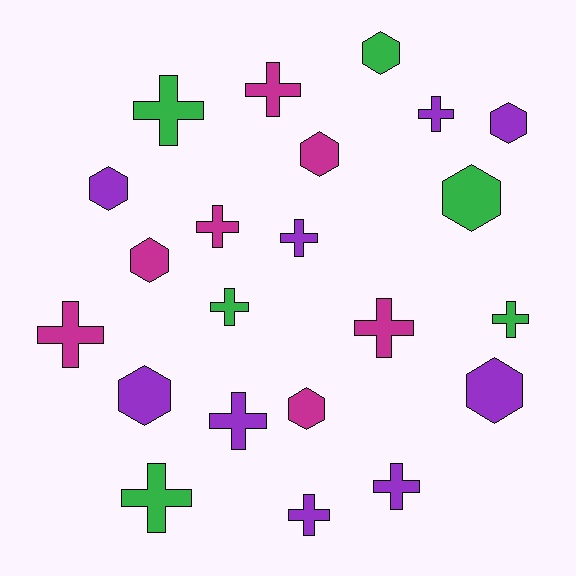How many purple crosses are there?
There are 5 purple crosses.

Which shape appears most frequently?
Cross, with 13 objects.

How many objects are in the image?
There are 22 objects.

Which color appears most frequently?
Purple, with 9 objects.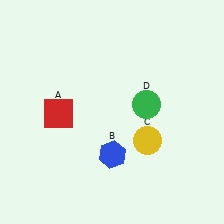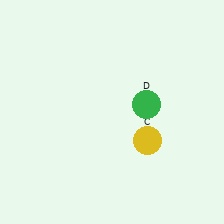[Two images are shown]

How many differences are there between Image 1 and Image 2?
There are 2 differences between the two images.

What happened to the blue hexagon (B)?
The blue hexagon (B) was removed in Image 2. It was in the bottom-right area of Image 1.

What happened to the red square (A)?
The red square (A) was removed in Image 2. It was in the bottom-left area of Image 1.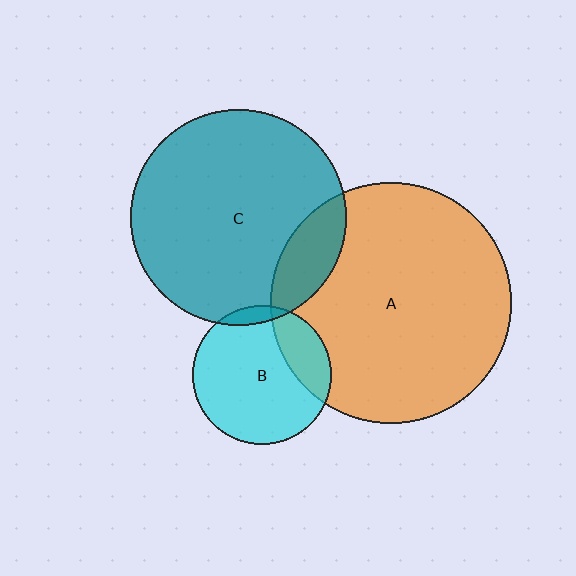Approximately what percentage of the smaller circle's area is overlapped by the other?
Approximately 5%.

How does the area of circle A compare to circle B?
Approximately 3.0 times.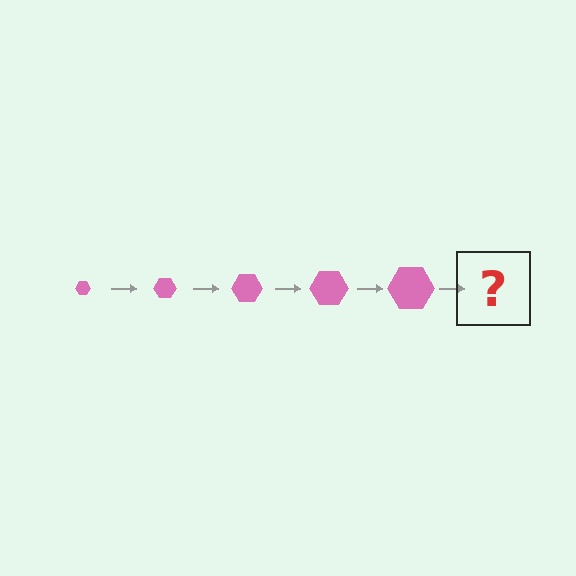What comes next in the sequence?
The next element should be a pink hexagon, larger than the previous one.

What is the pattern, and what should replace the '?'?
The pattern is that the hexagon gets progressively larger each step. The '?' should be a pink hexagon, larger than the previous one.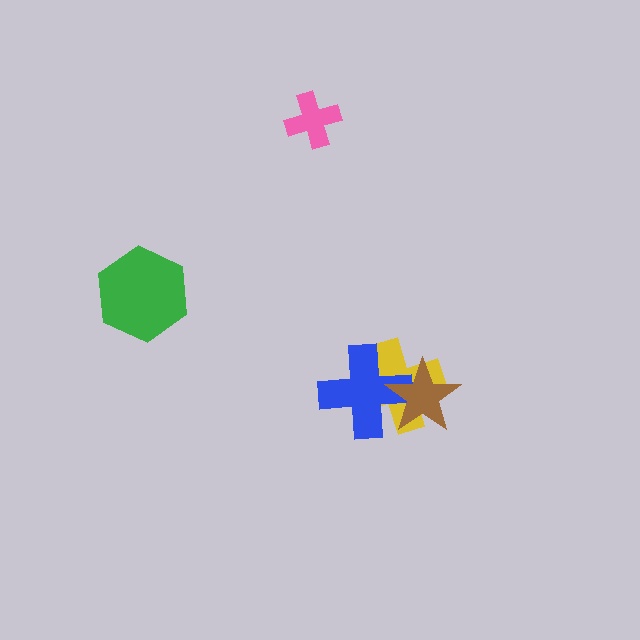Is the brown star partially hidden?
No, no other shape covers it.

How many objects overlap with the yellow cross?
2 objects overlap with the yellow cross.